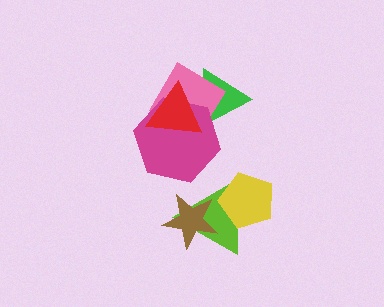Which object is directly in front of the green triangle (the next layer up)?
The pink diamond is directly in front of the green triangle.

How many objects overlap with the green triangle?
3 objects overlap with the green triangle.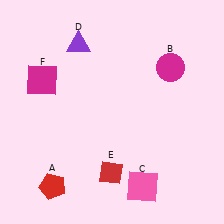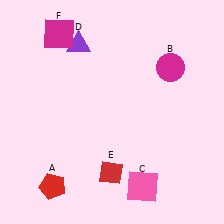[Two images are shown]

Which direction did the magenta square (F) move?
The magenta square (F) moved up.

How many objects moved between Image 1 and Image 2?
1 object moved between the two images.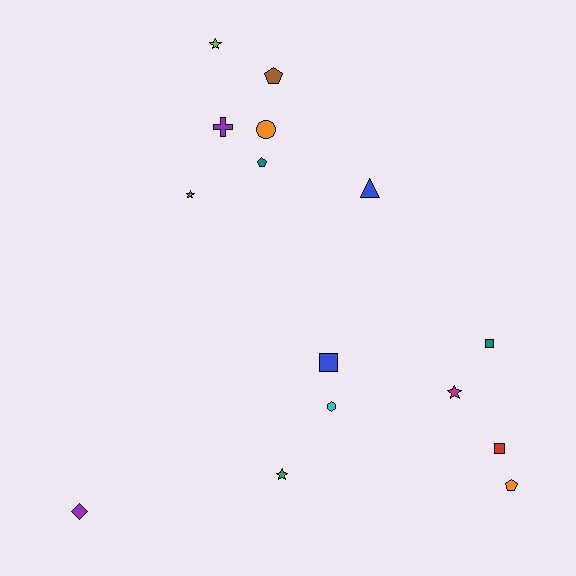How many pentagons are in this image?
There are 3 pentagons.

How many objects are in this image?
There are 15 objects.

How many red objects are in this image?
There is 1 red object.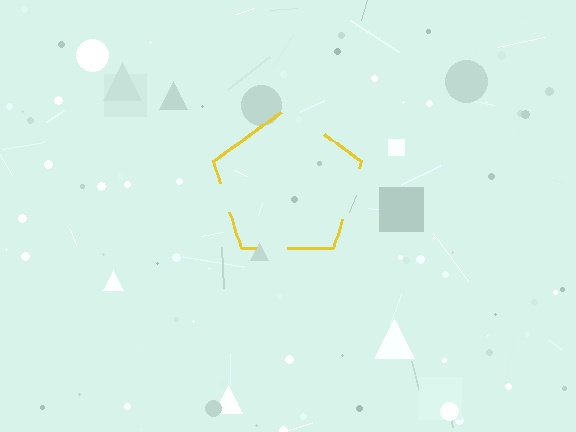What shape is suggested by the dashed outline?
The dashed outline suggests a pentagon.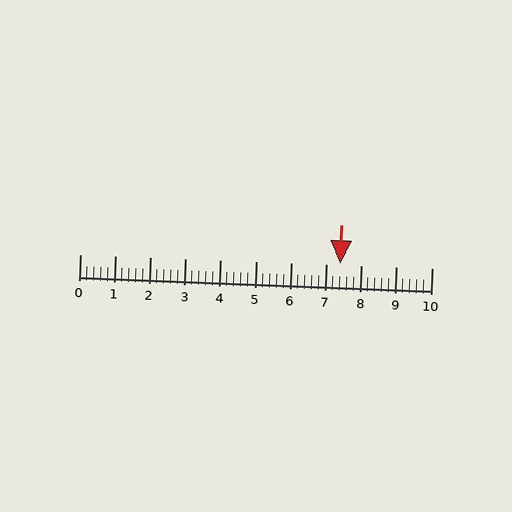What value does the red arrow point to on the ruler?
The red arrow points to approximately 7.4.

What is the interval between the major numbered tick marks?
The major tick marks are spaced 1 units apart.